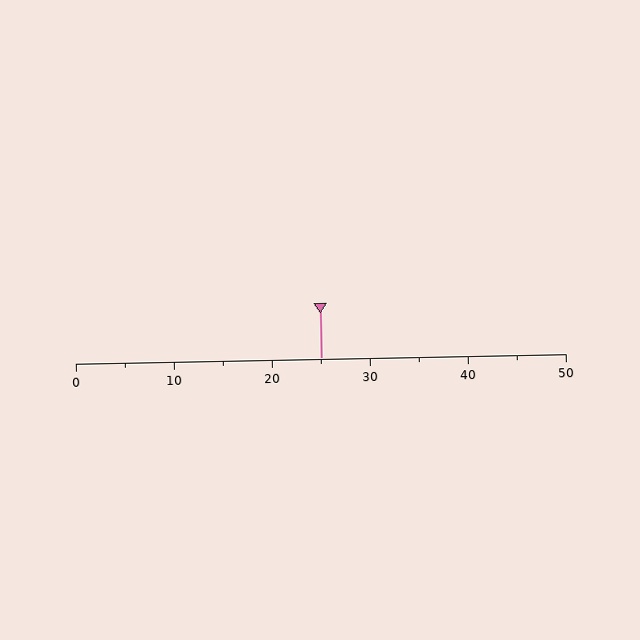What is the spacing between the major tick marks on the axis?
The major ticks are spaced 10 apart.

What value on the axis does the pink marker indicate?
The marker indicates approximately 25.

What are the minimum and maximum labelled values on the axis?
The axis runs from 0 to 50.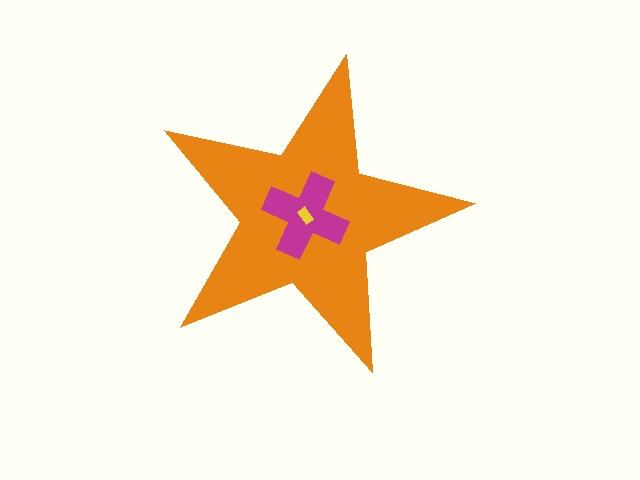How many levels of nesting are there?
3.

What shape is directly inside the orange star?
The magenta cross.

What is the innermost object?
The yellow rectangle.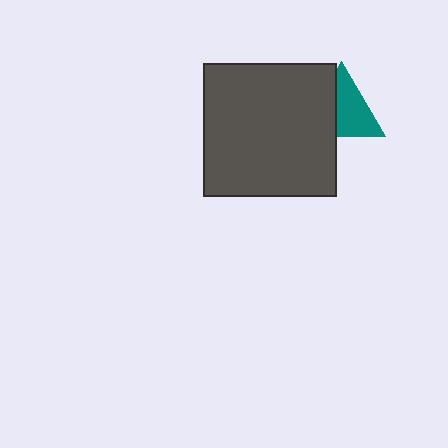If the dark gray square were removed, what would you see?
You would see the complete teal triangle.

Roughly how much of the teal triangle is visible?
About half of it is visible (roughly 59%).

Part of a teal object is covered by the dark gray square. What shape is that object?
It is a triangle.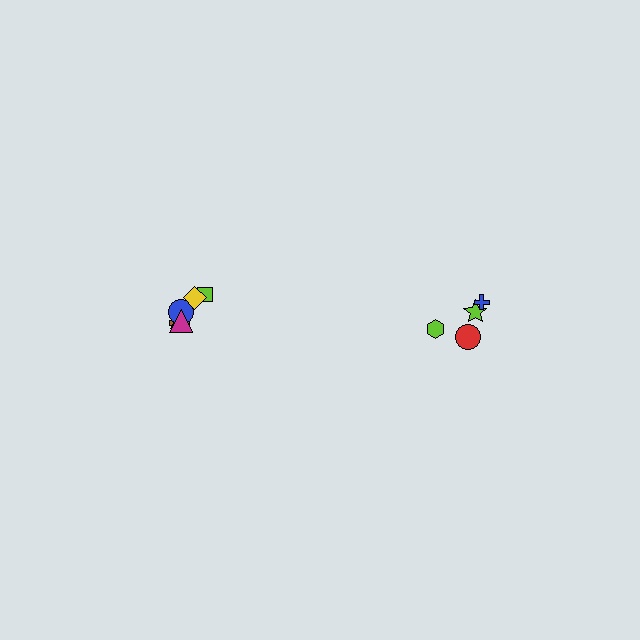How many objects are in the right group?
There are 4 objects.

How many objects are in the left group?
There are 6 objects.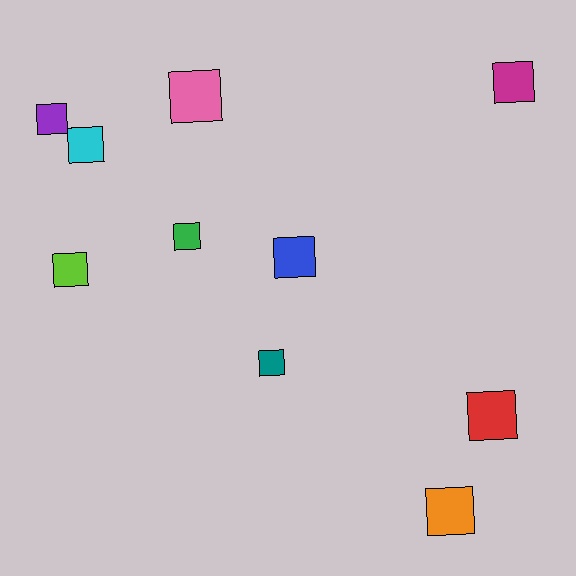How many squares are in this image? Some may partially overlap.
There are 10 squares.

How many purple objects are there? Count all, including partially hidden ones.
There is 1 purple object.